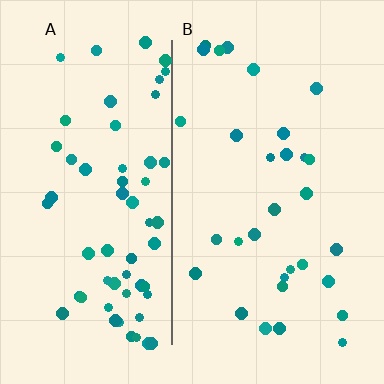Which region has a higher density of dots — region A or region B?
A (the left).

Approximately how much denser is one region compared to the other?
Approximately 2.0× — region A over region B.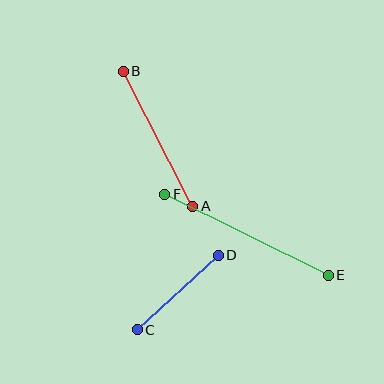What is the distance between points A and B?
The distance is approximately 152 pixels.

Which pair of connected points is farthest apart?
Points E and F are farthest apart.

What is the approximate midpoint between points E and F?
The midpoint is at approximately (247, 235) pixels.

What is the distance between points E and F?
The distance is approximately 183 pixels.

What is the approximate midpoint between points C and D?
The midpoint is at approximately (178, 293) pixels.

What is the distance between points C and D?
The distance is approximately 110 pixels.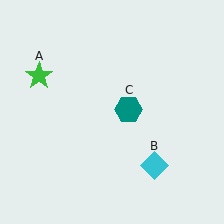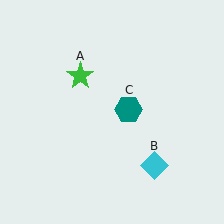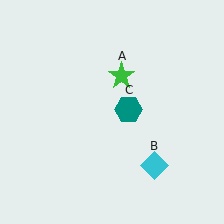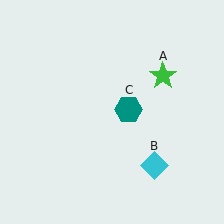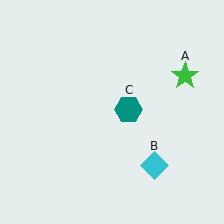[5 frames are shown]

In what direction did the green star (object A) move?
The green star (object A) moved right.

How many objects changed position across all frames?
1 object changed position: green star (object A).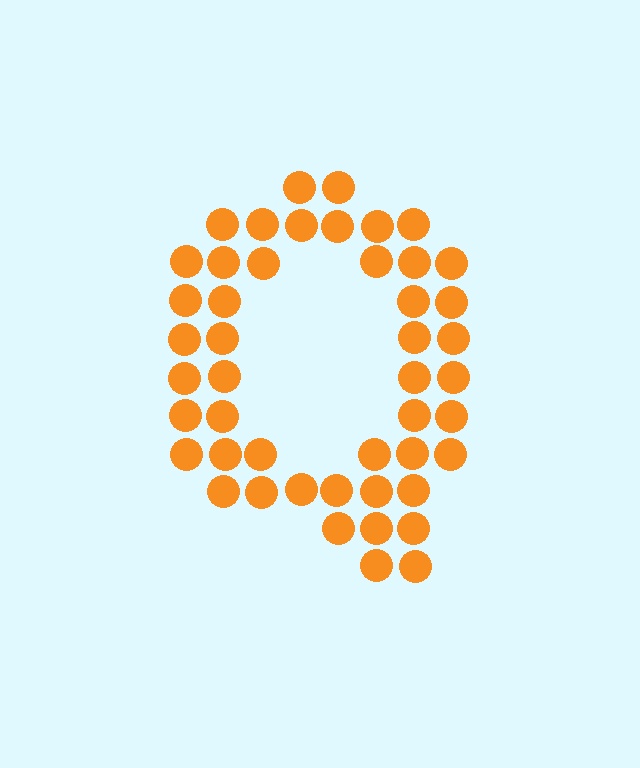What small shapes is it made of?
It is made of small circles.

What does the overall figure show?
The overall figure shows the letter Q.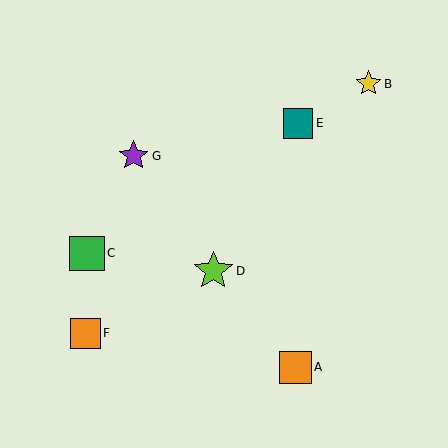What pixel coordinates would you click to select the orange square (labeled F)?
Click at (85, 333) to select the orange square F.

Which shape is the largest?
The lime star (labeled D) is the largest.